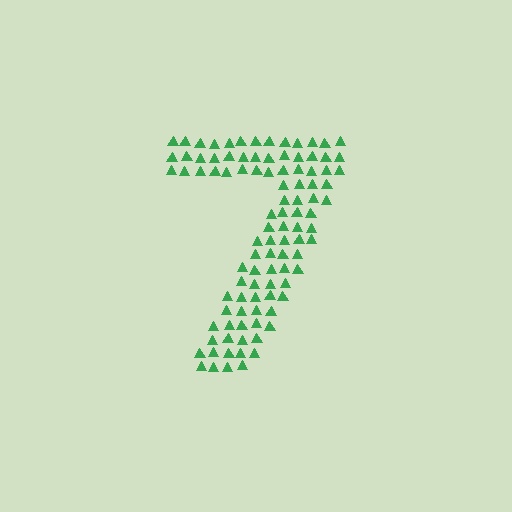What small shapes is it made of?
It is made of small triangles.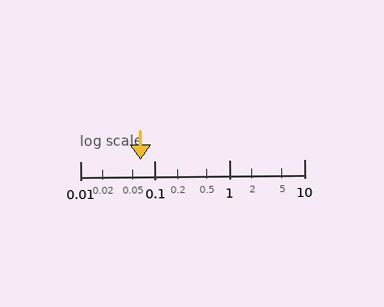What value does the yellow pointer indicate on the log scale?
The pointer indicates approximately 0.064.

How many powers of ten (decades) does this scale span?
The scale spans 3 decades, from 0.01 to 10.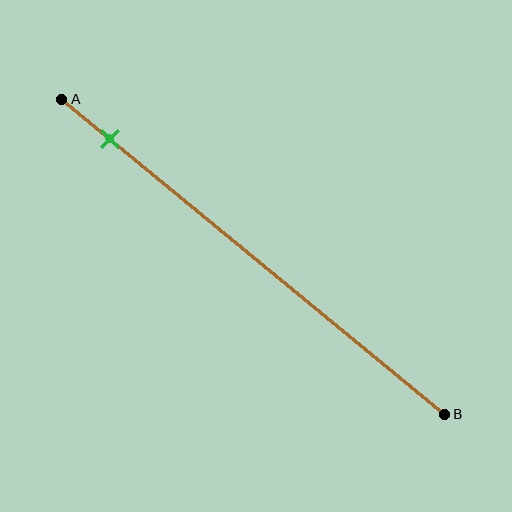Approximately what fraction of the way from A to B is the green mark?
The green mark is approximately 15% of the way from A to B.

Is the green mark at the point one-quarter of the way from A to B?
No, the mark is at about 15% from A, not at the 25% one-quarter point.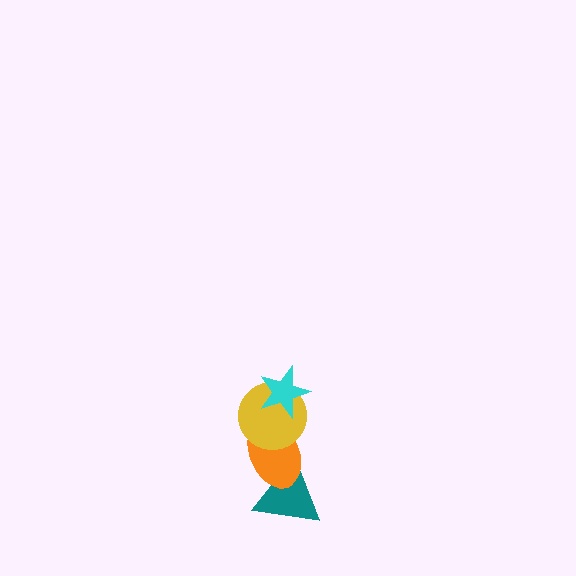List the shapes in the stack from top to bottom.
From top to bottom: the cyan star, the yellow circle, the orange ellipse, the teal triangle.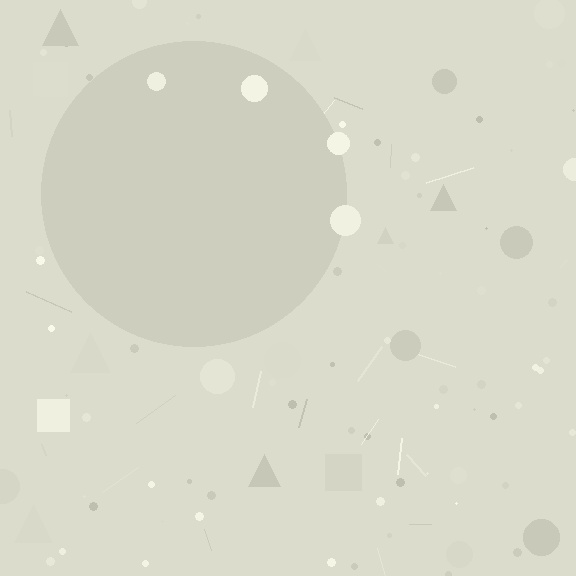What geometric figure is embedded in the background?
A circle is embedded in the background.